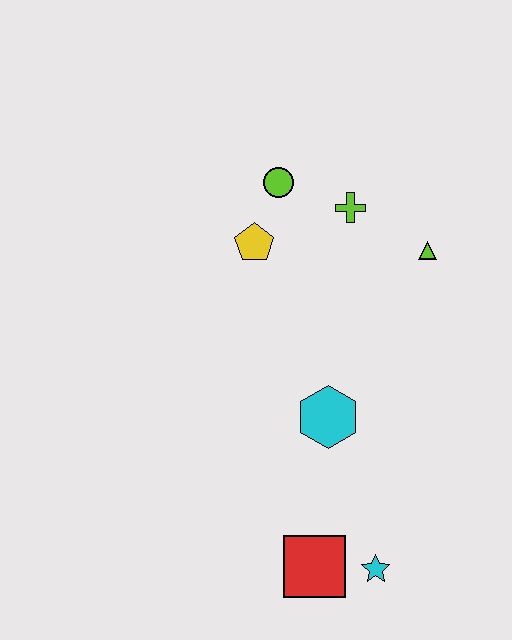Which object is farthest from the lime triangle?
The red square is farthest from the lime triangle.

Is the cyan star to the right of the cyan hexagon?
Yes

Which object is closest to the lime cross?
The lime circle is closest to the lime cross.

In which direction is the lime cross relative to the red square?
The lime cross is above the red square.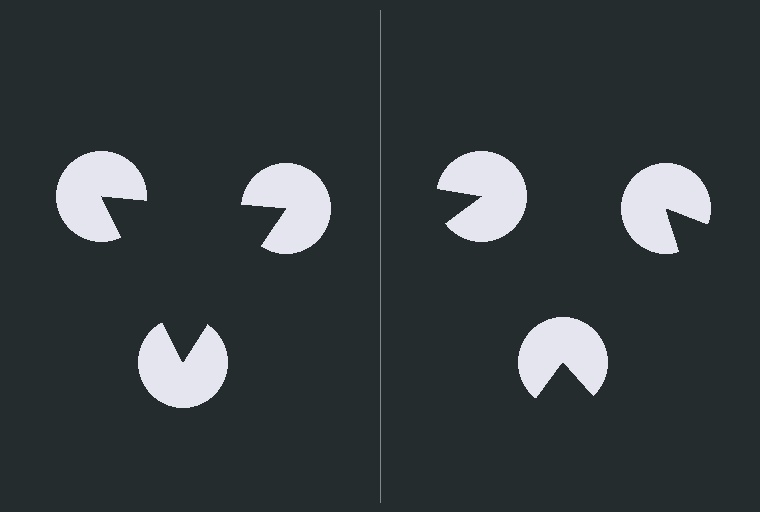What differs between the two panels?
The pac-man discs are positioned identically on both sides; only the wedge orientations differ. On the left they align to a triangle; on the right they are misaligned.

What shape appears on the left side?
An illusory triangle.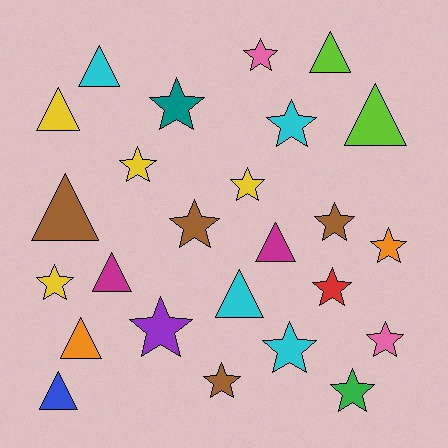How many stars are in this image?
There are 15 stars.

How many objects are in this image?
There are 25 objects.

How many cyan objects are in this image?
There are 4 cyan objects.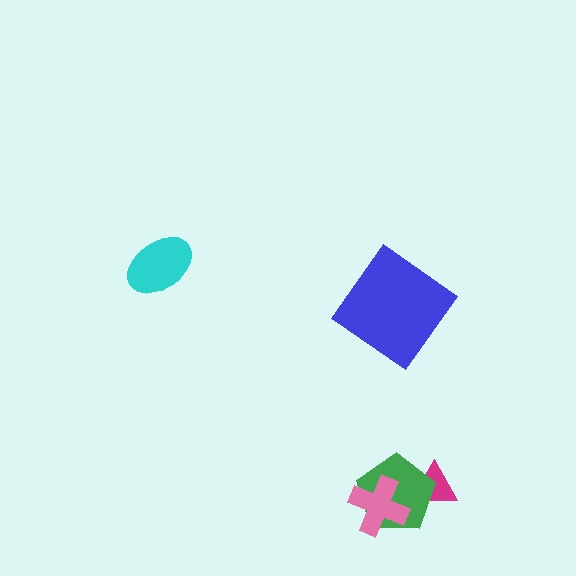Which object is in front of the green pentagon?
The pink cross is in front of the green pentagon.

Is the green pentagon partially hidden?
Yes, it is partially covered by another shape.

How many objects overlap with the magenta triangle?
1 object overlaps with the magenta triangle.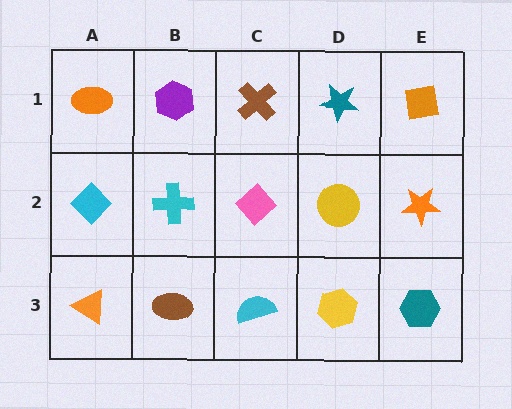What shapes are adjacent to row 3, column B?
A cyan cross (row 2, column B), an orange triangle (row 3, column A), a cyan semicircle (row 3, column C).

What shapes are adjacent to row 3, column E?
An orange star (row 2, column E), a yellow hexagon (row 3, column D).